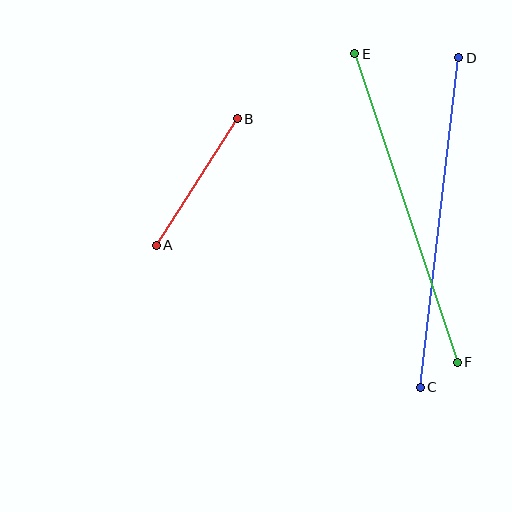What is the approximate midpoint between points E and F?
The midpoint is at approximately (406, 208) pixels.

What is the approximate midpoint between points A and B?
The midpoint is at approximately (197, 182) pixels.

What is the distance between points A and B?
The distance is approximately 150 pixels.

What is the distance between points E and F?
The distance is approximately 325 pixels.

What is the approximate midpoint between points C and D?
The midpoint is at approximately (439, 223) pixels.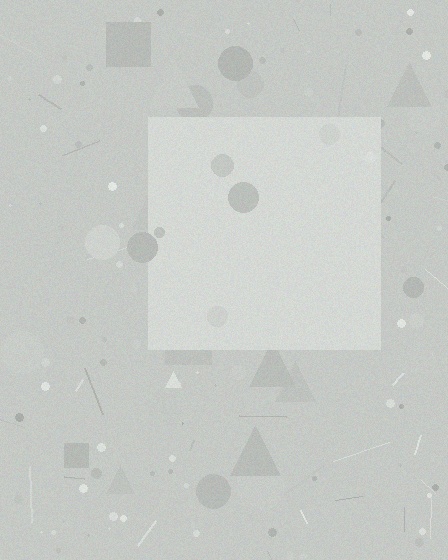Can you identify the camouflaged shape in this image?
The camouflaged shape is a square.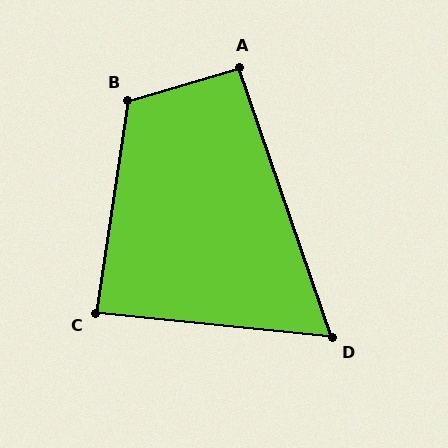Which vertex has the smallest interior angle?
D, at approximately 65 degrees.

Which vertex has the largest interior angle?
B, at approximately 115 degrees.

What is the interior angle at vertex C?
Approximately 87 degrees (approximately right).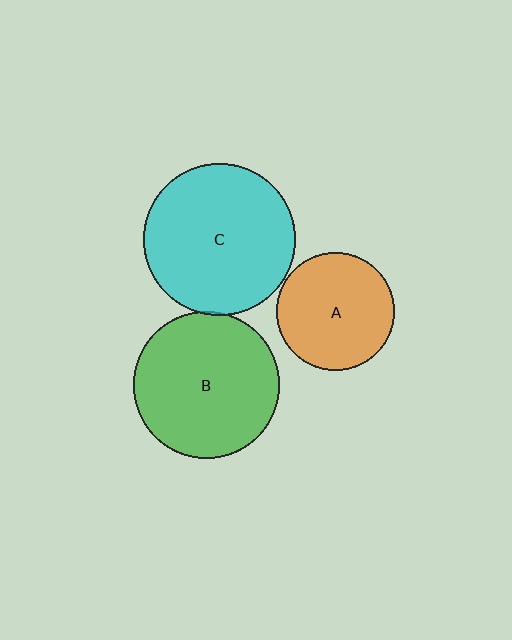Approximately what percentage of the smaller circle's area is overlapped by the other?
Approximately 5%.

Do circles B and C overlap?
Yes.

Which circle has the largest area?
Circle C (cyan).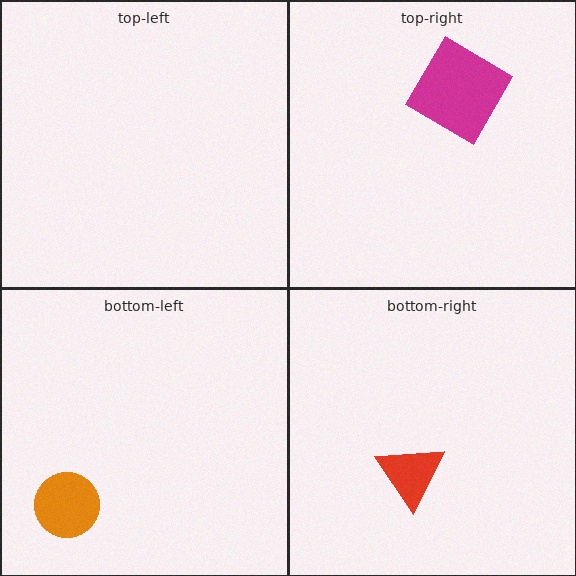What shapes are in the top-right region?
The magenta diamond.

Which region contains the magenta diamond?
The top-right region.